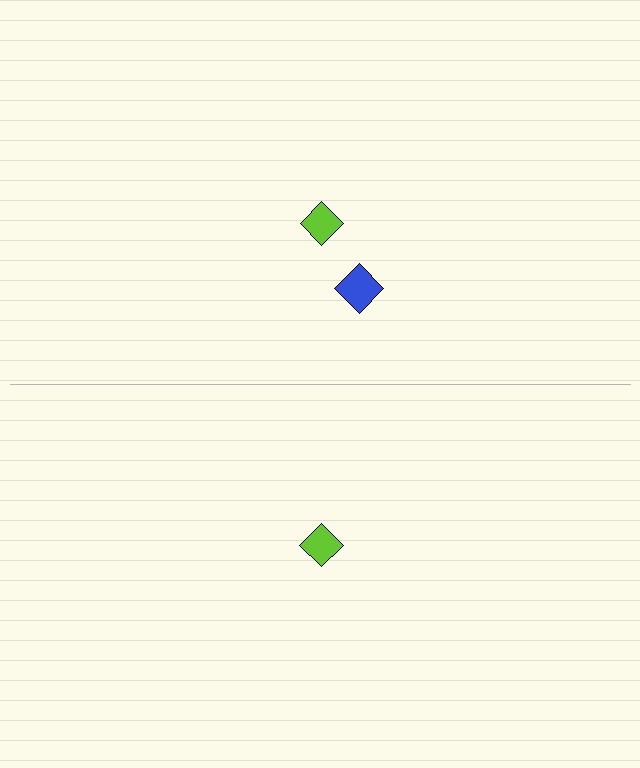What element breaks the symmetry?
A blue diamond is missing from the bottom side.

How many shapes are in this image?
There are 3 shapes in this image.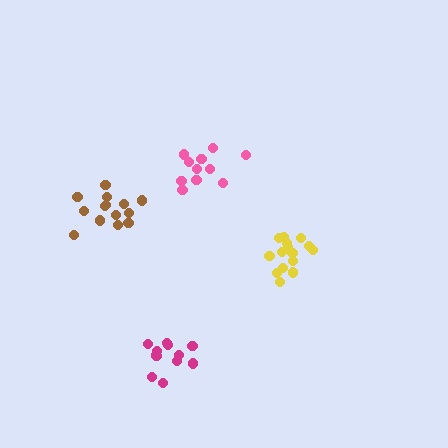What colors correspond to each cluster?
The clusters are colored: pink, yellow, magenta, brown.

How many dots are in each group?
Group 1: 11 dots, Group 2: 15 dots, Group 3: 12 dots, Group 4: 14 dots (52 total).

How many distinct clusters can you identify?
There are 4 distinct clusters.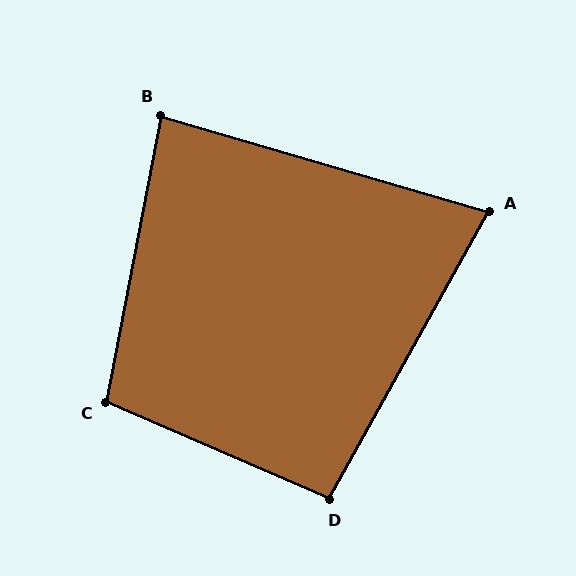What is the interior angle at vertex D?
Approximately 96 degrees (obtuse).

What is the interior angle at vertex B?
Approximately 84 degrees (acute).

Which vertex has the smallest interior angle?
A, at approximately 77 degrees.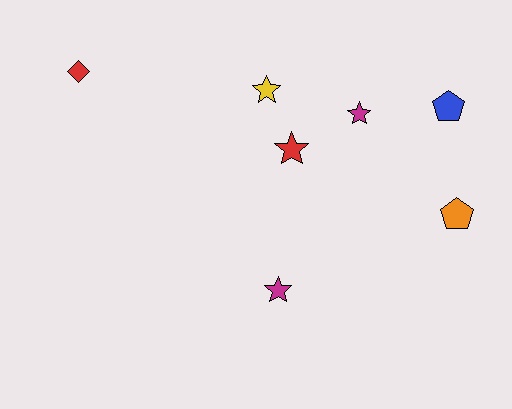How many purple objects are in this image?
There are no purple objects.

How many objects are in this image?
There are 7 objects.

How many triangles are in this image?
There are no triangles.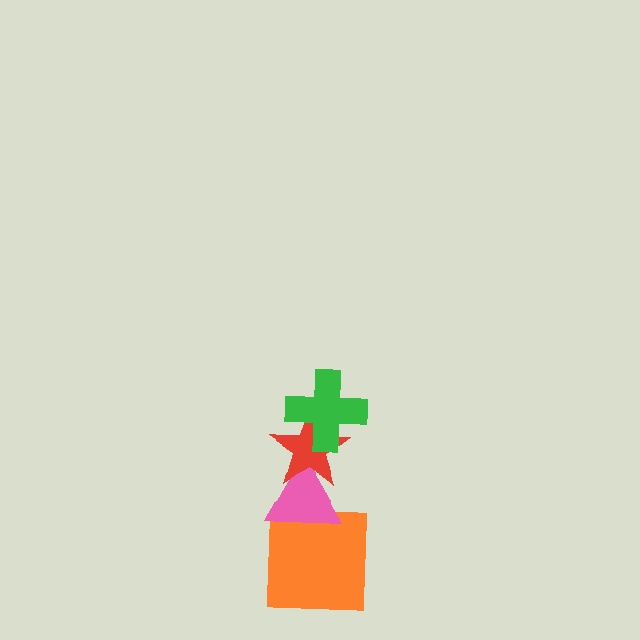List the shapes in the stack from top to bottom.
From top to bottom: the green cross, the red star, the pink triangle, the orange square.